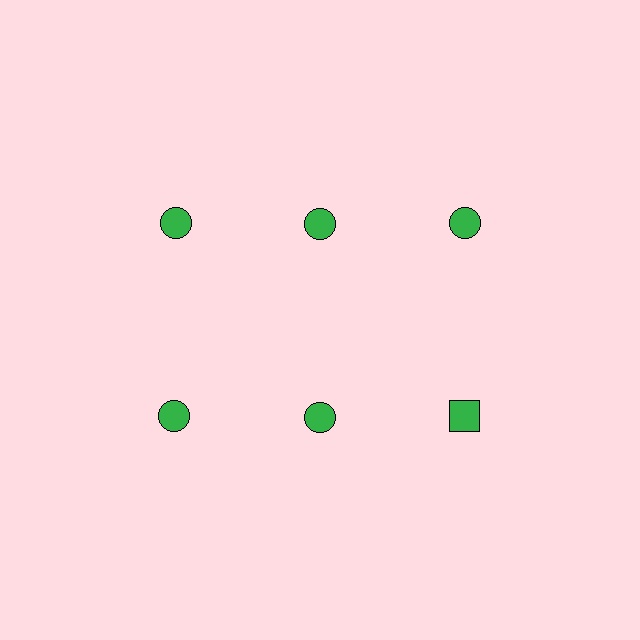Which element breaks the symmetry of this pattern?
The green square in the second row, center column breaks the symmetry. All other shapes are green circles.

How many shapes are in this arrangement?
There are 6 shapes arranged in a grid pattern.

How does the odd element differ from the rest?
It has a different shape: square instead of circle.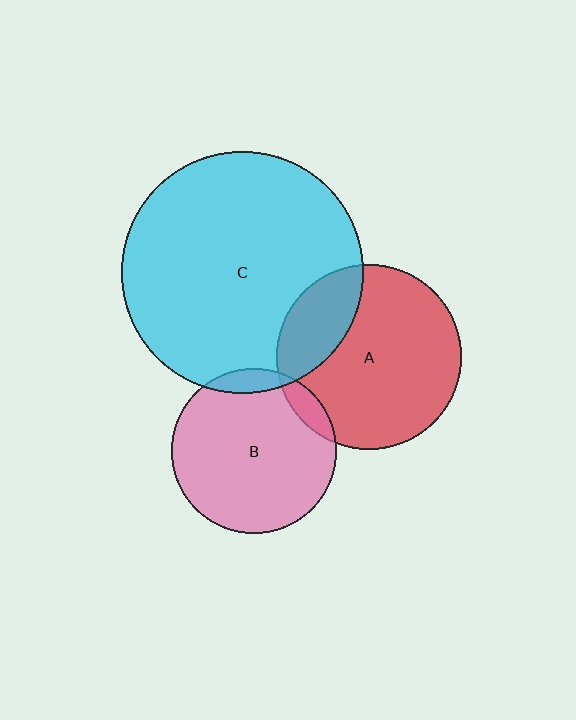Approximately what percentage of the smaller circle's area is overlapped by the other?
Approximately 10%.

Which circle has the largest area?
Circle C (cyan).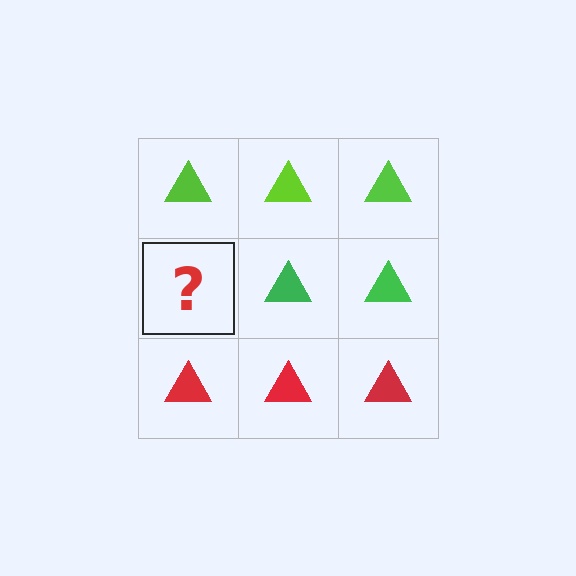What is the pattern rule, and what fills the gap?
The rule is that each row has a consistent color. The gap should be filled with a green triangle.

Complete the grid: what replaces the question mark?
The question mark should be replaced with a green triangle.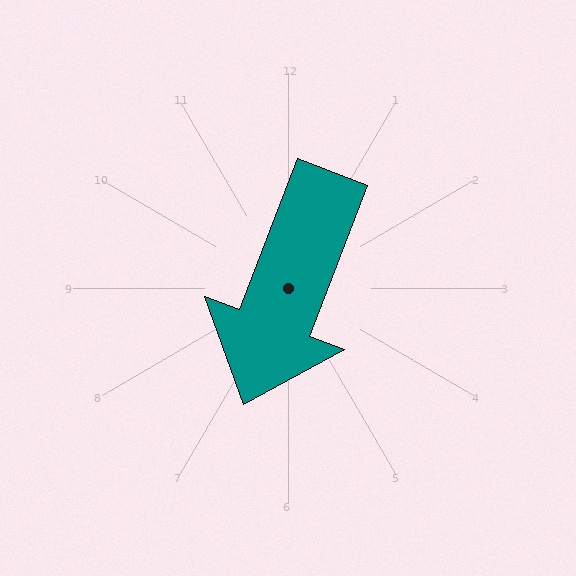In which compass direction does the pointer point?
South.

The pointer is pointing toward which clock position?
Roughly 7 o'clock.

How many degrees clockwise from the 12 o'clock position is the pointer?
Approximately 201 degrees.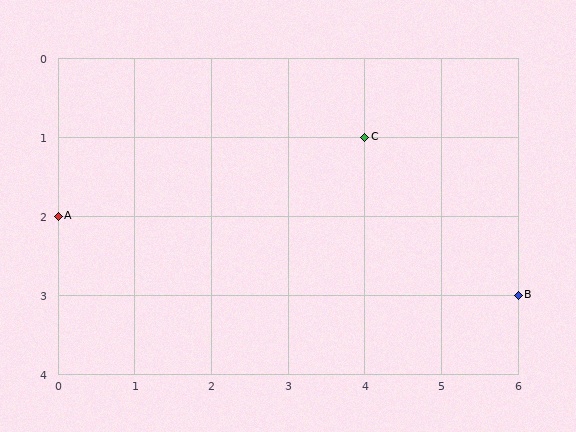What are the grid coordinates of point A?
Point A is at grid coordinates (0, 2).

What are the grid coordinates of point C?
Point C is at grid coordinates (4, 1).